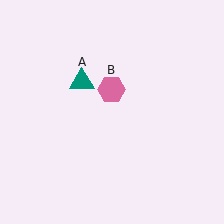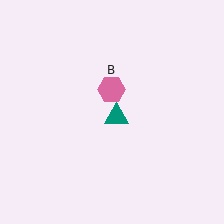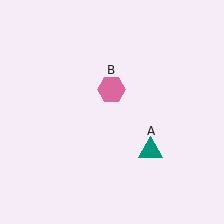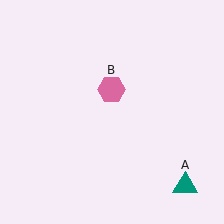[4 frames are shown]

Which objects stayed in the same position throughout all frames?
Pink hexagon (object B) remained stationary.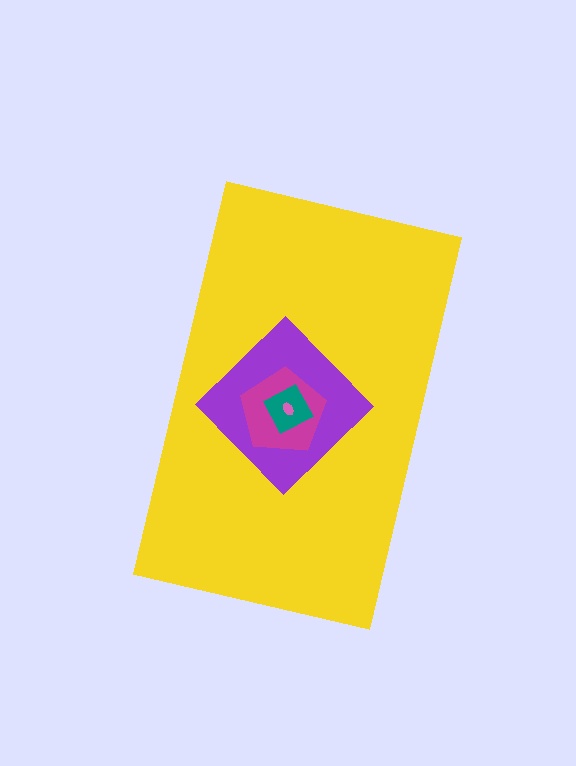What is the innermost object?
The pink ellipse.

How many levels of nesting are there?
5.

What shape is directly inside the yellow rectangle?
The purple diamond.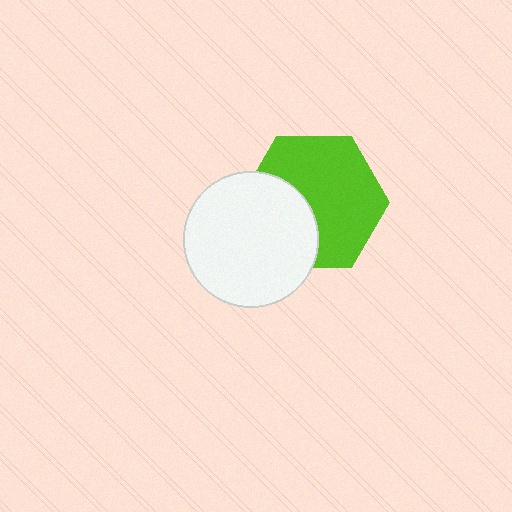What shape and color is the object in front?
The object in front is a white circle.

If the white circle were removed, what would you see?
You would see the complete lime hexagon.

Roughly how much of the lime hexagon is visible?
Most of it is visible (roughly 65%).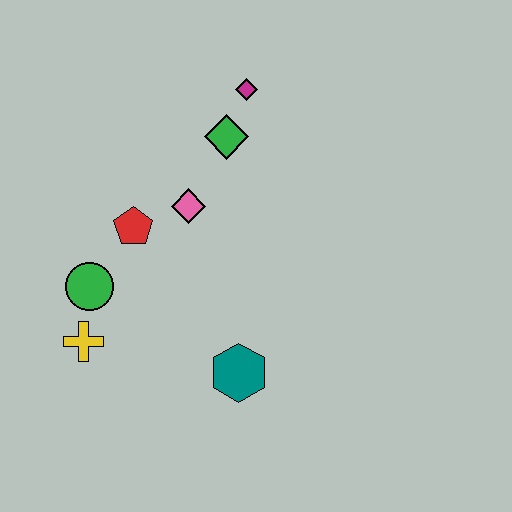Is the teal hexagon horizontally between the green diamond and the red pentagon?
No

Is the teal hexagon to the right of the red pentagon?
Yes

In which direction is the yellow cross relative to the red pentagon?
The yellow cross is below the red pentagon.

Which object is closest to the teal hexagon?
The yellow cross is closest to the teal hexagon.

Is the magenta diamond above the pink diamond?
Yes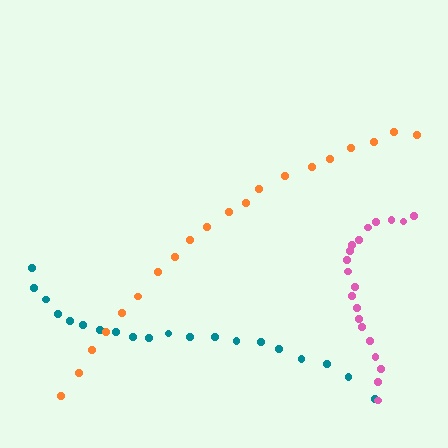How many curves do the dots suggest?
There are 3 distinct paths.